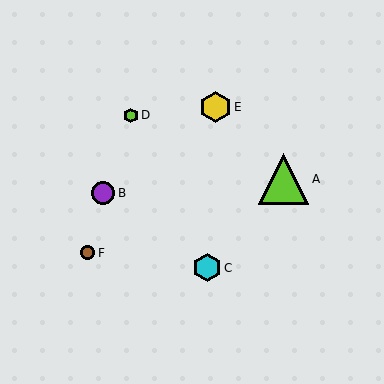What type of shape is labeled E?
Shape E is a yellow hexagon.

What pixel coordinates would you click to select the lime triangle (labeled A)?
Click at (284, 179) to select the lime triangle A.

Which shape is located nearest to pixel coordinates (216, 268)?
The cyan hexagon (labeled C) at (207, 268) is nearest to that location.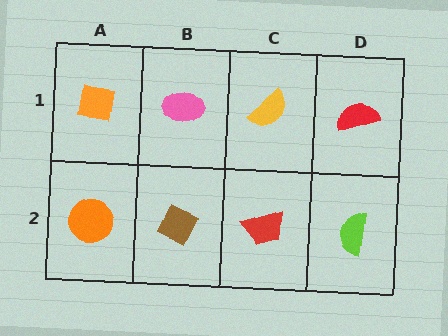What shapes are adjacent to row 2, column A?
An orange square (row 1, column A), a brown diamond (row 2, column B).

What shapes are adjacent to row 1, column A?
An orange circle (row 2, column A), a pink ellipse (row 1, column B).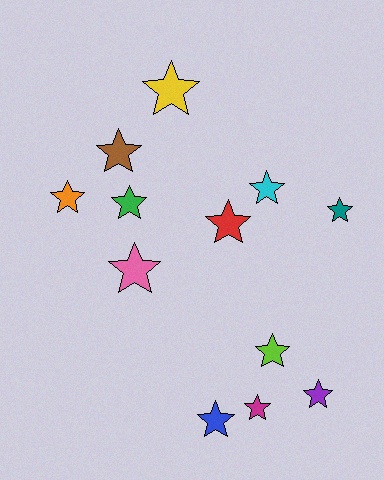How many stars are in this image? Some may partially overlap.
There are 12 stars.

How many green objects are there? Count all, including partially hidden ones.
There is 1 green object.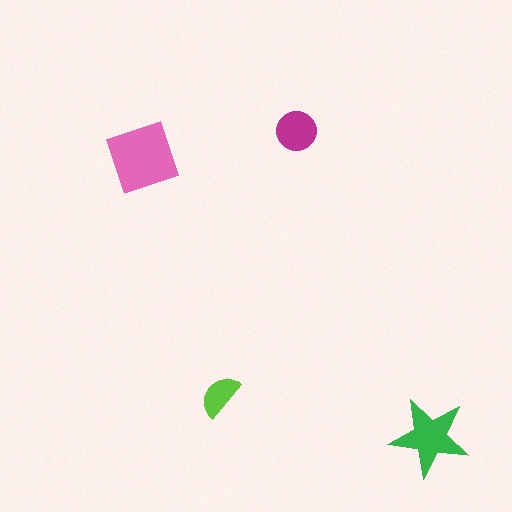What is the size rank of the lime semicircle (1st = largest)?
4th.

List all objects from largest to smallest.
The pink diamond, the green star, the magenta circle, the lime semicircle.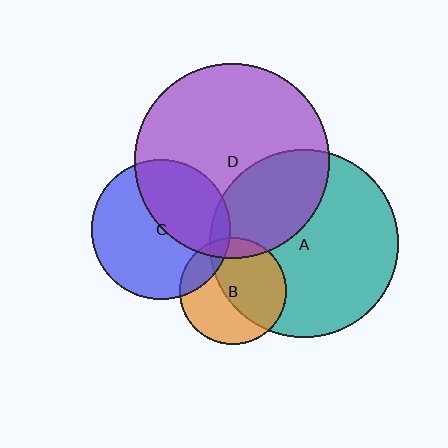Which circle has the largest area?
Circle D (purple).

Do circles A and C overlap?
Yes.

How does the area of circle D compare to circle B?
Approximately 3.3 times.